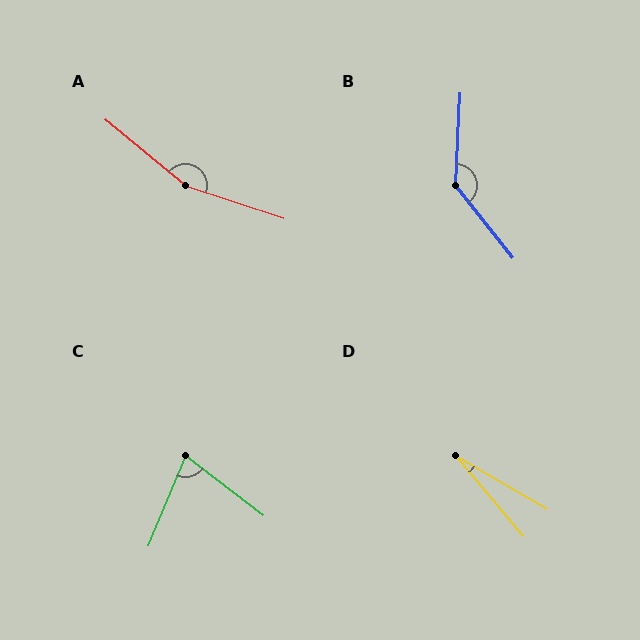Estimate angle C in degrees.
Approximately 75 degrees.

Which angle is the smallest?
D, at approximately 20 degrees.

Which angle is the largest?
A, at approximately 159 degrees.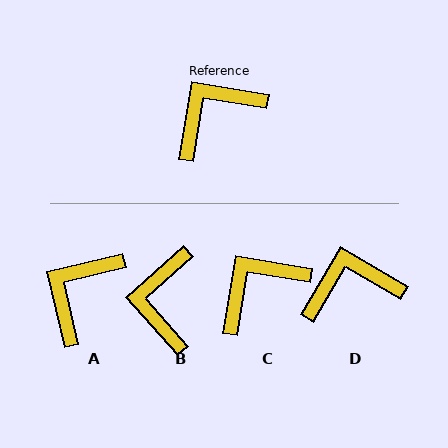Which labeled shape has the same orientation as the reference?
C.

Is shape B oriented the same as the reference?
No, it is off by about 51 degrees.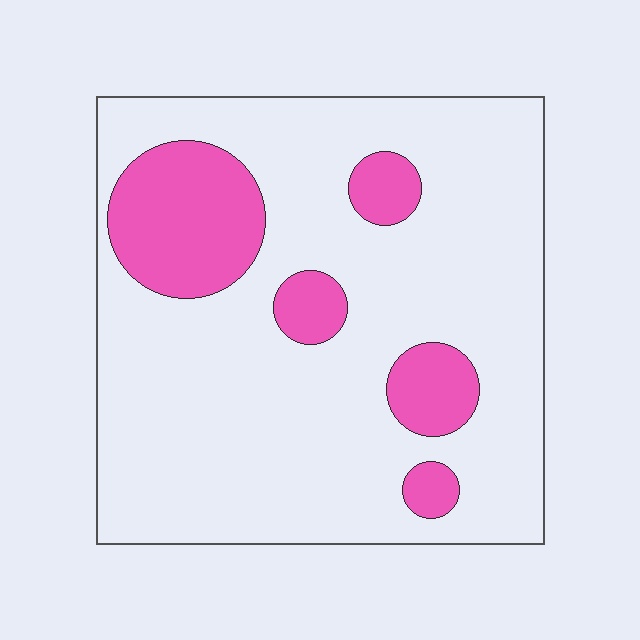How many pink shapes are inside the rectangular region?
5.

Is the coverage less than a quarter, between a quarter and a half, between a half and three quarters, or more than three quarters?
Less than a quarter.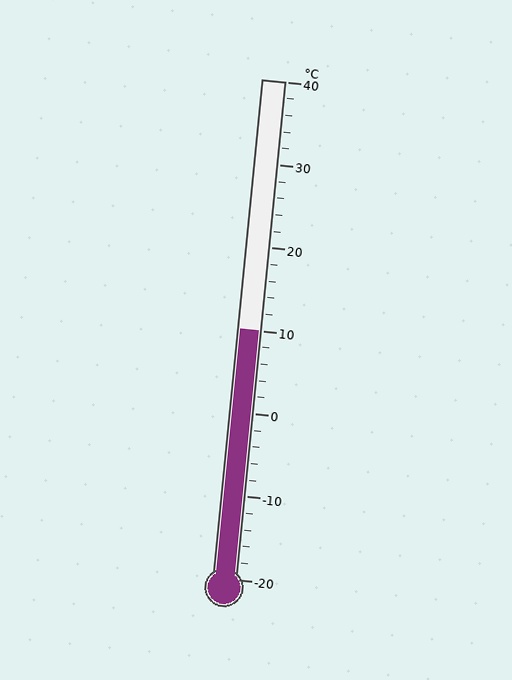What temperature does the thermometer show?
The thermometer shows approximately 10°C.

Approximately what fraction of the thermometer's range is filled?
The thermometer is filled to approximately 50% of its range.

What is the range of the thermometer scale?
The thermometer scale ranges from -20°C to 40°C.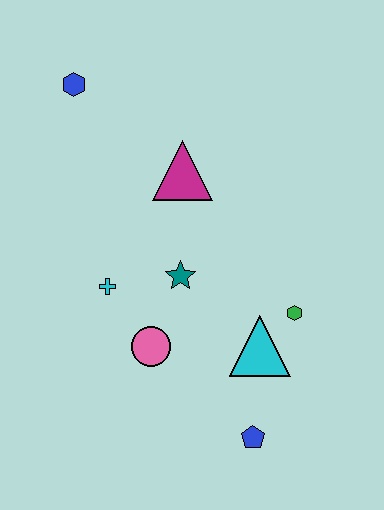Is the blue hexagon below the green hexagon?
No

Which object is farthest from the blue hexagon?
The blue pentagon is farthest from the blue hexagon.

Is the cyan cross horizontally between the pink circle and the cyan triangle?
No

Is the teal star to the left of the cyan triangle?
Yes